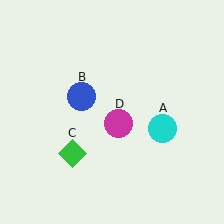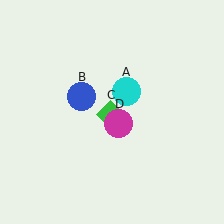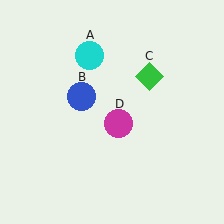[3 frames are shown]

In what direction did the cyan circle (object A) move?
The cyan circle (object A) moved up and to the left.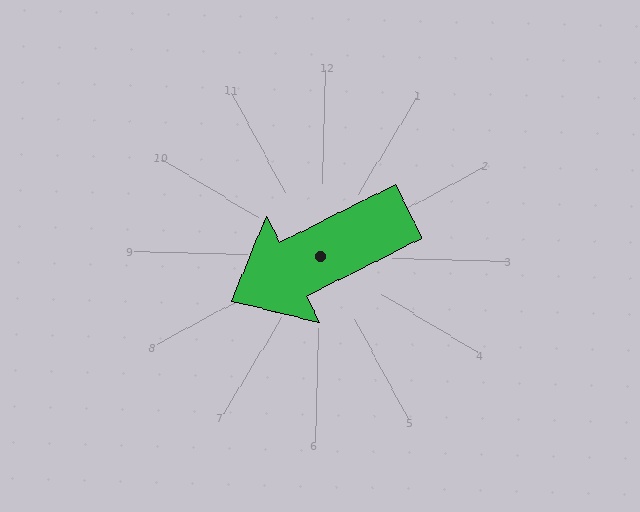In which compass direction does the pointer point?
Southwest.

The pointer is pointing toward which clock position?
Roughly 8 o'clock.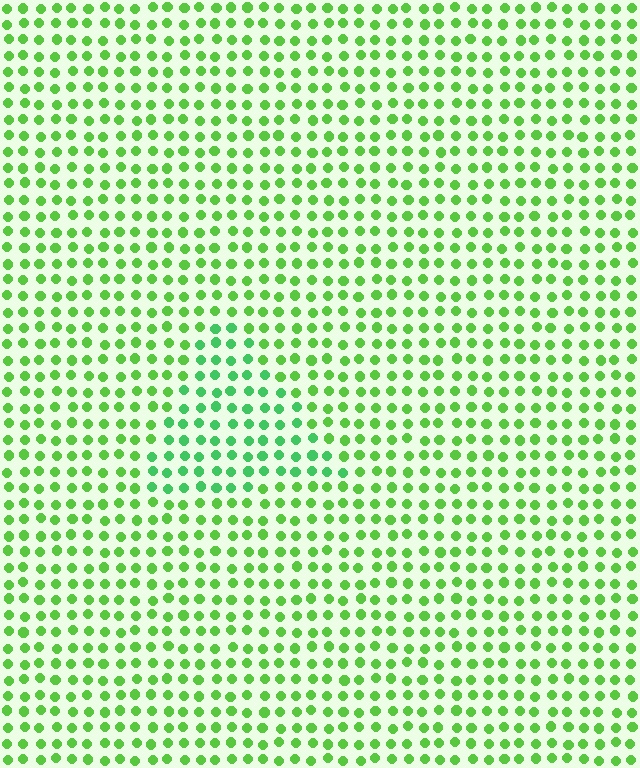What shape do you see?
I see a triangle.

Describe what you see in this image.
The image is filled with small lime elements in a uniform arrangement. A triangle-shaped region is visible where the elements are tinted to a slightly different hue, forming a subtle color boundary.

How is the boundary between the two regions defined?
The boundary is defined purely by a slight shift in hue (about 27 degrees). Spacing, size, and orientation are identical on both sides.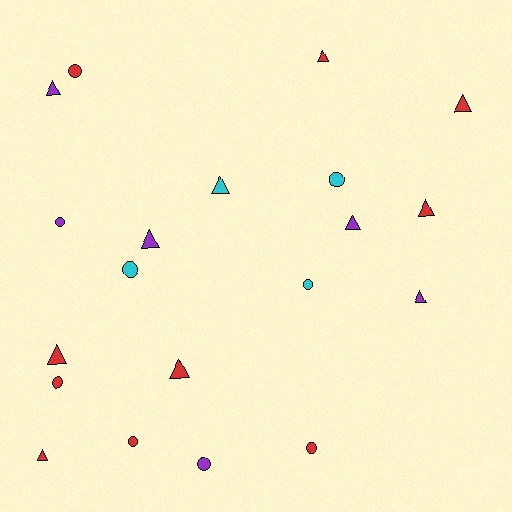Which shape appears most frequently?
Triangle, with 11 objects.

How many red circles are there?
There are 4 red circles.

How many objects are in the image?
There are 20 objects.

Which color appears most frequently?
Red, with 10 objects.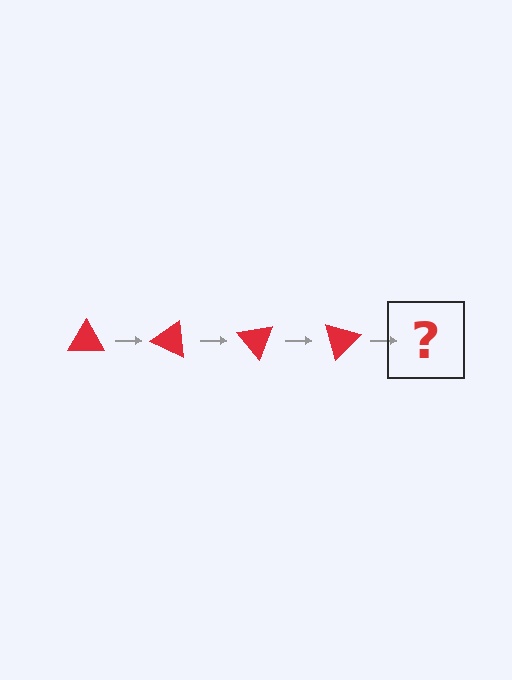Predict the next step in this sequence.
The next step is a red triangle rotated 100 degrees.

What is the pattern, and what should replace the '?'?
The pattern is that the triangle rotates 25 degrees each step. The '?' should be a red triangle rotated 100 degrees.